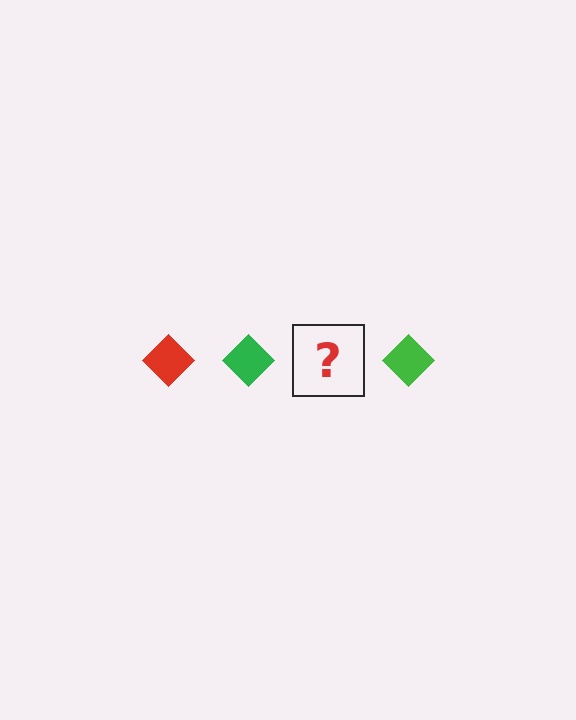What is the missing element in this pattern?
The missing element is a red diamond.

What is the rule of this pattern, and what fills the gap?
The rule is that the pattern cycles through red, green diamonds. The gap should be filled with a red diamond.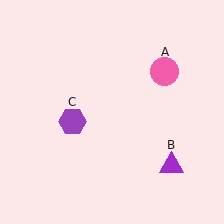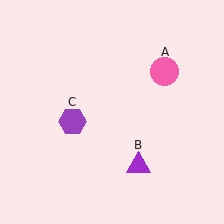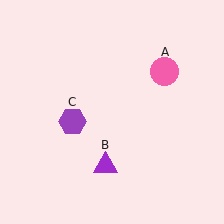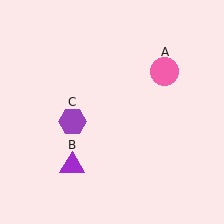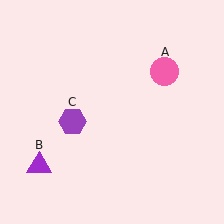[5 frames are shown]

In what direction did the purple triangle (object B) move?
The purple triangle (object B) moved left.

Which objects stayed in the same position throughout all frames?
Pink circle (object A) and purple hexagon (object C) remained stationary.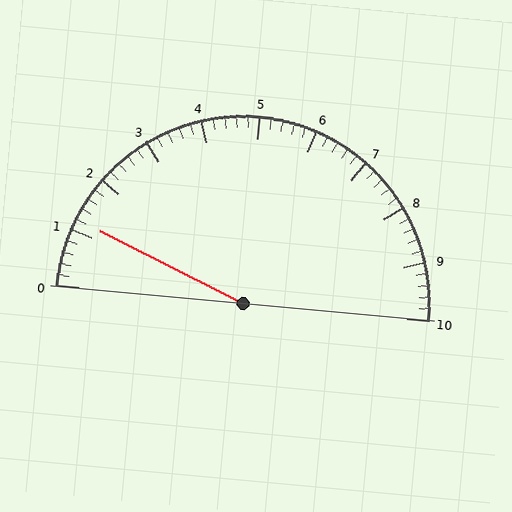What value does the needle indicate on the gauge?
The needle indicates approximately 1.2.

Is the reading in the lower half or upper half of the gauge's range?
The reading is in the lower half of the range (0 to 10).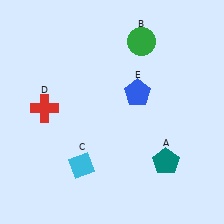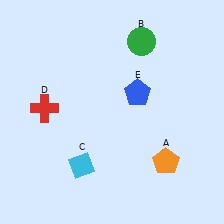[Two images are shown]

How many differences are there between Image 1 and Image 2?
There is 1 difference between the two images.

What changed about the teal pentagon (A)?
In Image 1, A is teal. In Image 2, it changed to orange.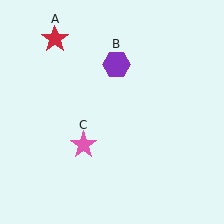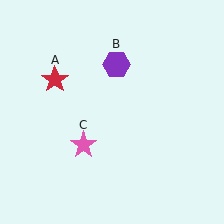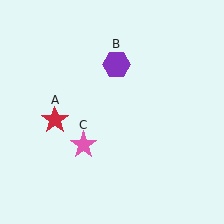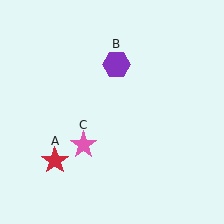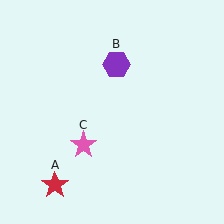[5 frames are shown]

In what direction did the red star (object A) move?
The red star (object A) moved down.